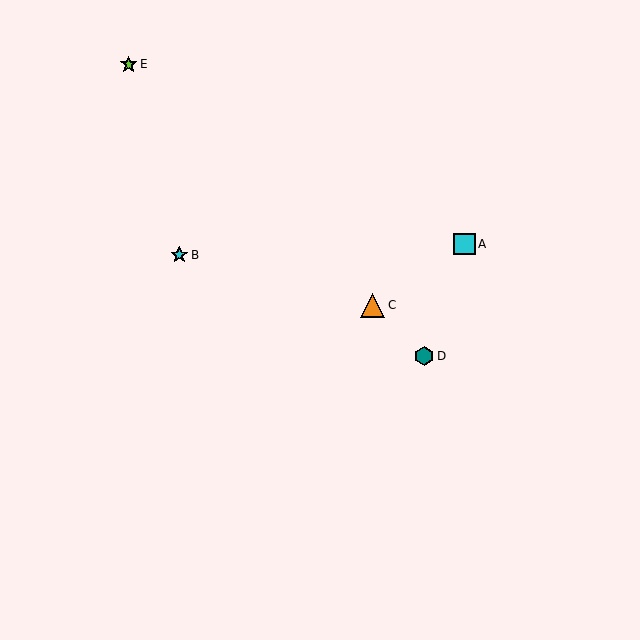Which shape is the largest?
The orange triangle (labeled C) is the largest.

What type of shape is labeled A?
Shape A is a cyan square.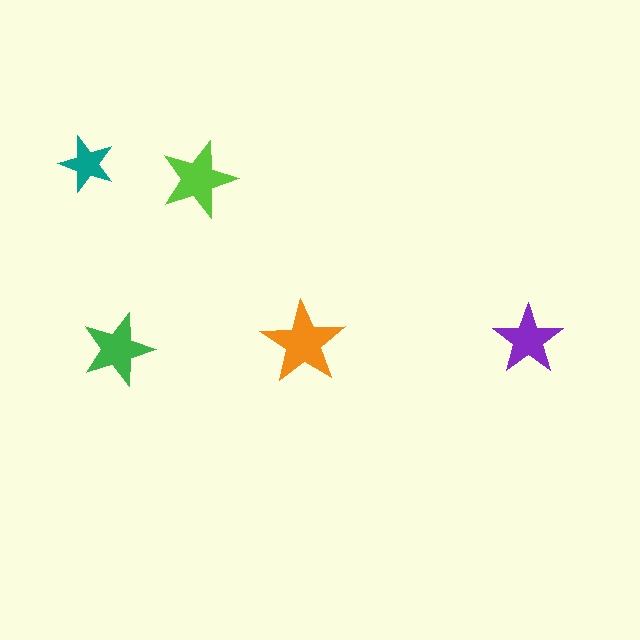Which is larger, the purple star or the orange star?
The orange one.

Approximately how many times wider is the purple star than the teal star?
About 1.5 times wider.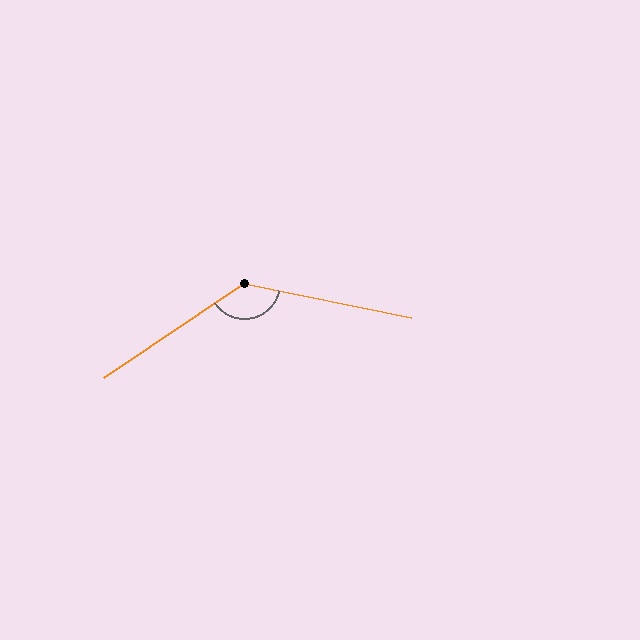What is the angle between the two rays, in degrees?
Approximately 134 degrees.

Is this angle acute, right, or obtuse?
It is obtuse.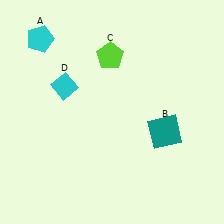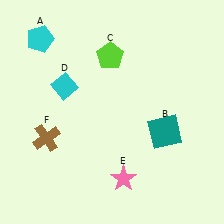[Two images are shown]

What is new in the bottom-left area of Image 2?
A brown cross (F) was added in the bottom-left area of Image 2.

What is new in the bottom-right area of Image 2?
A pink star (E) was added in the bottom-right area of Image 2.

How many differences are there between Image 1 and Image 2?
There are 2 differences between the two images.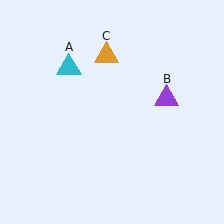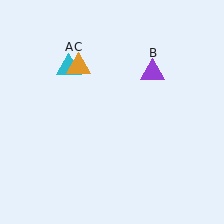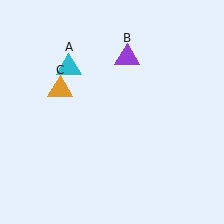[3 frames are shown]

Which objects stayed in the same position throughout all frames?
Cyan triangle (object A) remained stationary.